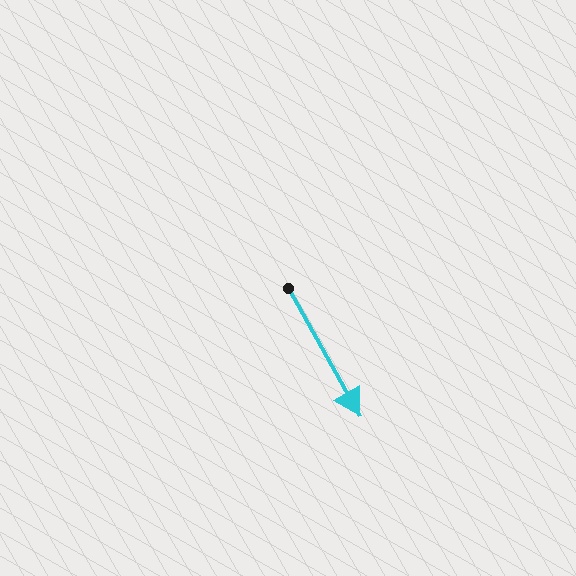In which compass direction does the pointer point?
Southeast.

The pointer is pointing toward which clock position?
Roughly 5 o'clock.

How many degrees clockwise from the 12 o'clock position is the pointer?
Approximately 151 degrees.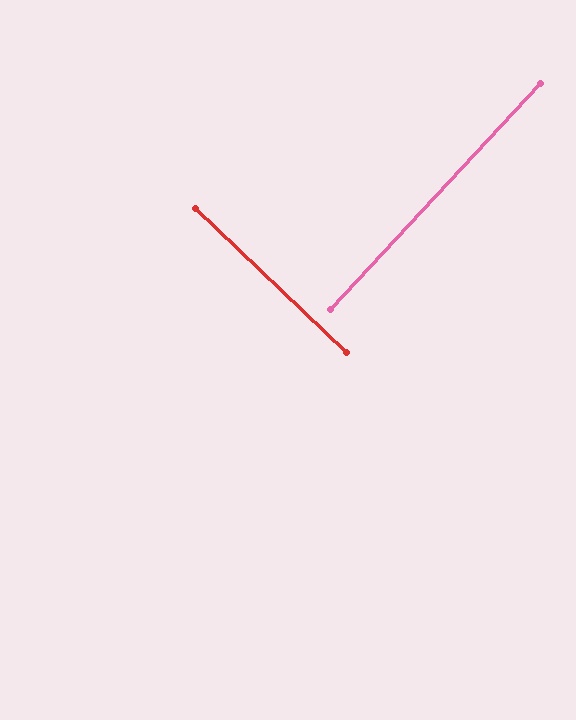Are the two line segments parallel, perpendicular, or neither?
Perpendicular — they meet at approximately 89°.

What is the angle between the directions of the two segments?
Approximately 89 degrees.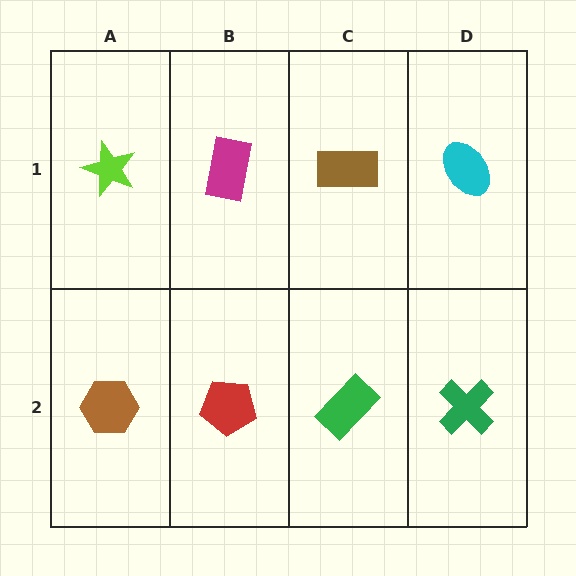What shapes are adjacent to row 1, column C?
A green rectangle (row 2, column C), a magenta rectangle (row 1, column B), a cyan ellipse (row 1, column D).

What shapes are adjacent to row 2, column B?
A magenta rectangle (row 1, column B), a brown hexagon (row 2, column A), a green rectangle (row 2, column C).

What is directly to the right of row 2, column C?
A green cross.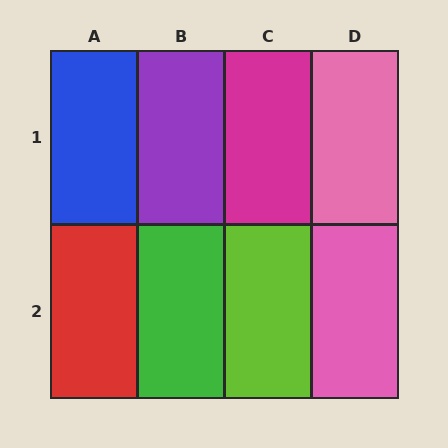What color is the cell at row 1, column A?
Blue.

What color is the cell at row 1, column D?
Pink.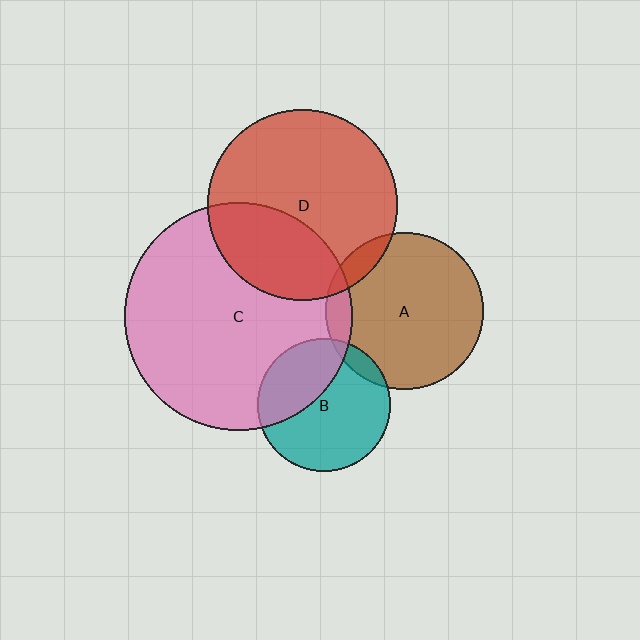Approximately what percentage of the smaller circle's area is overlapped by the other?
Approximately 35%.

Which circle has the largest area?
Circle C (pink).